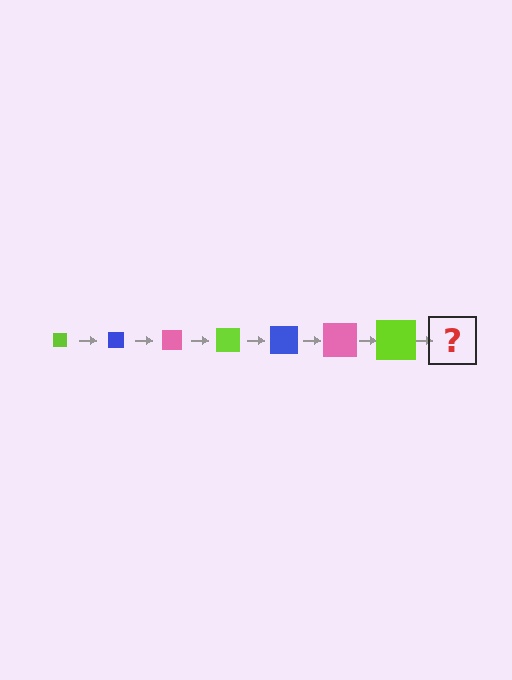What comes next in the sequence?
The next element should be a blue square, larger than the previous one.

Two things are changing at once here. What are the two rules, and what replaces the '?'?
The two rules are that the square grows larger each step and the color cycles through lime, blue, and pink. The '?' should be a blue square, larger than the previous one.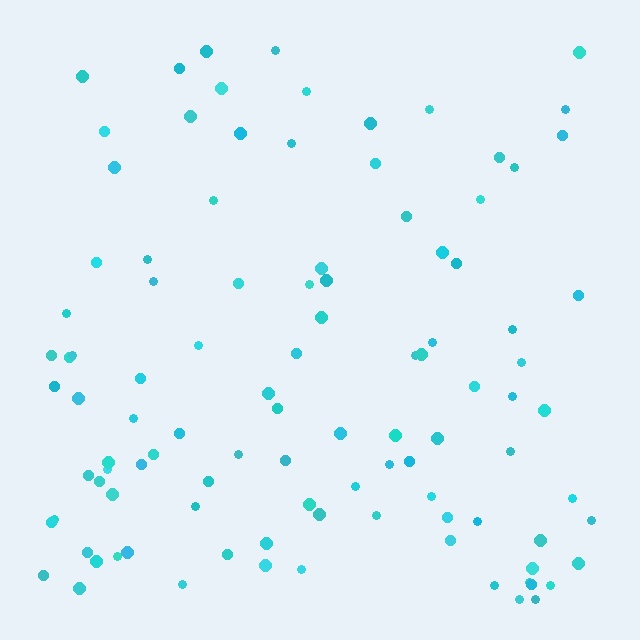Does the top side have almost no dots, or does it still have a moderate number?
Still a moderate number, just noticeably fewer than the bottom.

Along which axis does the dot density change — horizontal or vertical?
Vertical.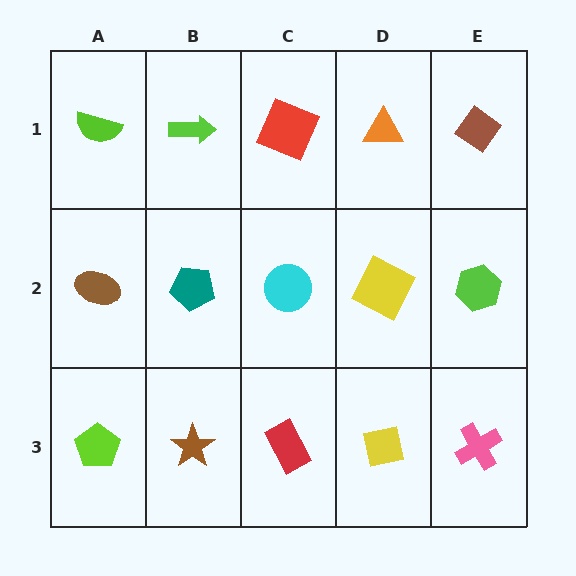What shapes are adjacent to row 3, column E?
A lime hexagon (row 2, column E), a yellow square (row 3, column D).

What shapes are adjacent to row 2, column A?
A lime semicircle (row 1, column A), a lime pentagon (row 3, column A), a teal pentagon (row 2, column B).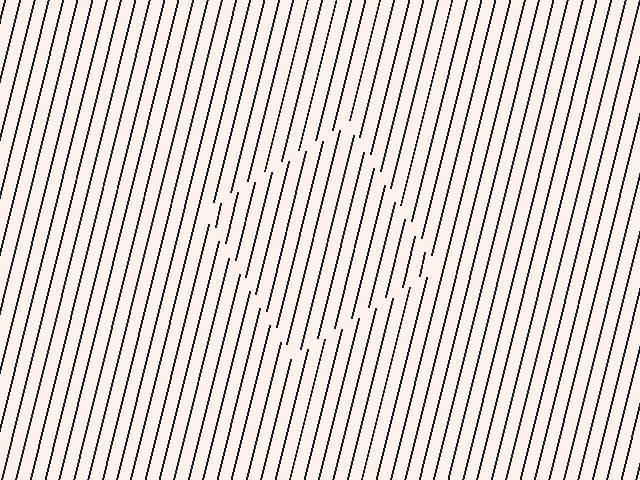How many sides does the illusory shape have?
4 sides — the line-ends trace a square.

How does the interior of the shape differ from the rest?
The interior of the shape contains the same grating, shifted by half a period — the contour is defined by the phase discontinuity where line-ends from the inner and outer gratings abut.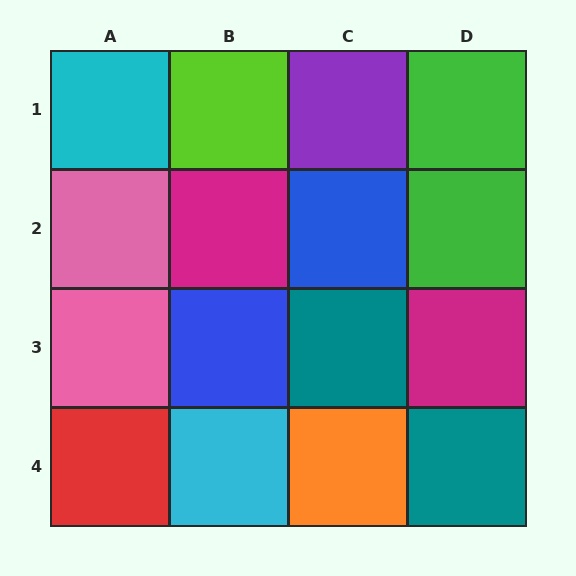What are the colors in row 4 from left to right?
Red, cyan, orange, teal.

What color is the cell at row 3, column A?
Pink.